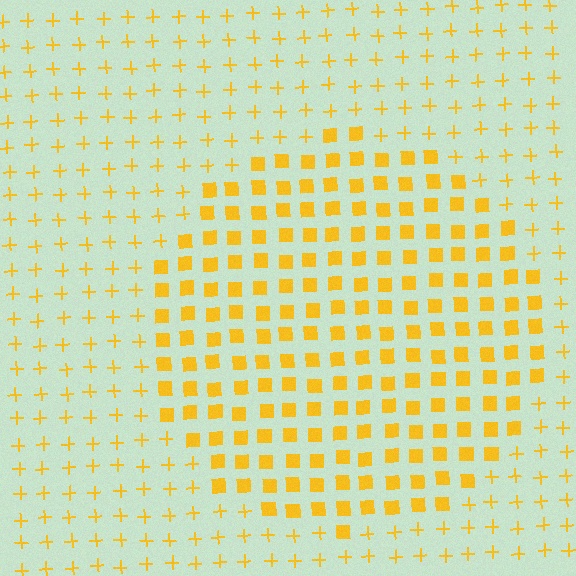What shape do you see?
I see a circle.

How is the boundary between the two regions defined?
The boundary is defined by a change in element shape: squares inside vs. plus signs outside. All elements share the same color and spacing.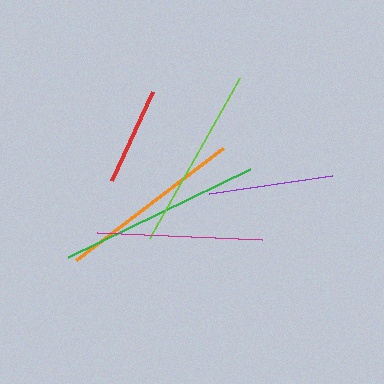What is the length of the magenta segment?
The magenta segment is approximately 165 pixels long.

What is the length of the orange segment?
The orange segment is approximately 185 pixels long.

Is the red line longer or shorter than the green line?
The green line is longer than the red line.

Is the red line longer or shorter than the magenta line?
The magenta line is longer than the red line.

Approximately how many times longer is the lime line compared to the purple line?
The lime line is approximately 1.5 times the length of the purple line.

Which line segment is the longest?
The green line is the longest at approximately 202 pixels.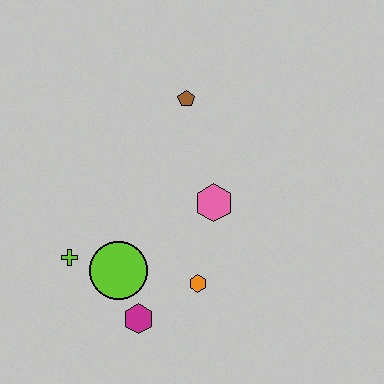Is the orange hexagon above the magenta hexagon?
Yes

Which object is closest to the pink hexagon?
The orange hexagon is closest to the pink hexagon.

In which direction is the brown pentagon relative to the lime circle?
The brown pentagon is above the lime circle.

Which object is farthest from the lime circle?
The brown pentagon is farthest from the lime circle.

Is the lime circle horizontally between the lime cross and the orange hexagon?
Yes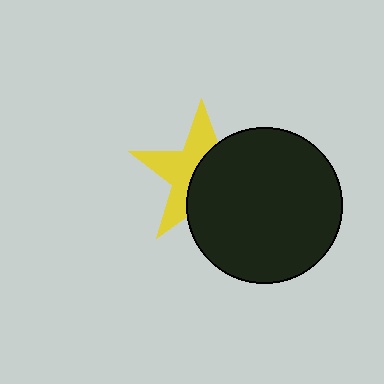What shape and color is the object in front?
The object in front is a black circle.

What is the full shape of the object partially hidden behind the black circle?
The partially hidden object is a yellow star.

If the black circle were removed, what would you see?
You would see the complete yellow star.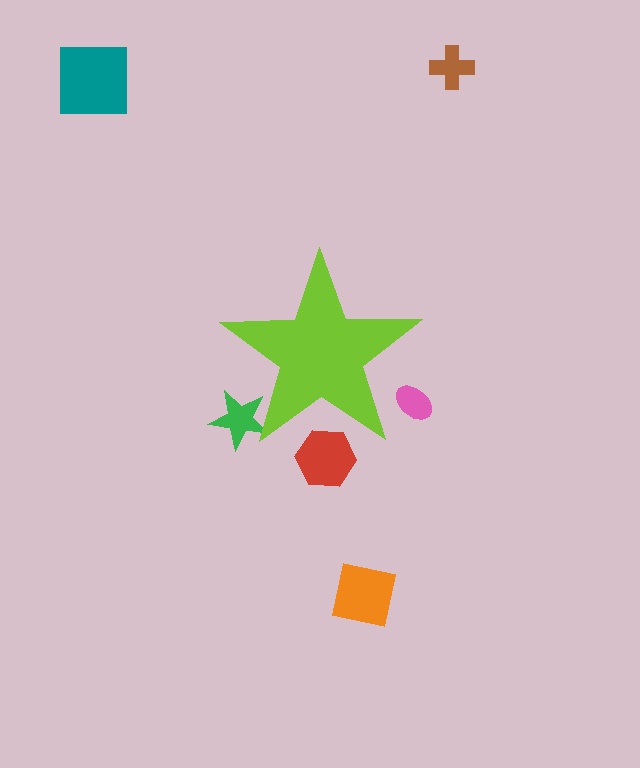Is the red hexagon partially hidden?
Yes, the red hexagon is partially hidden behind the lime star.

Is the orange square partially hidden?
No, the orange square is fully visible.